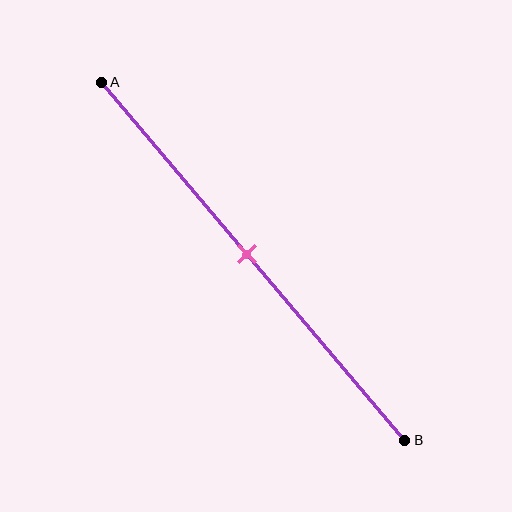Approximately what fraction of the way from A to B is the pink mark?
The pink mark is approximately 50% of the way from A to B.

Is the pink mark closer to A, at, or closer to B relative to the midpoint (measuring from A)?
The pink mark is approximately at the midpoint of segment AB.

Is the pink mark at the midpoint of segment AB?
Yes, the mark is approximately at the midpoint.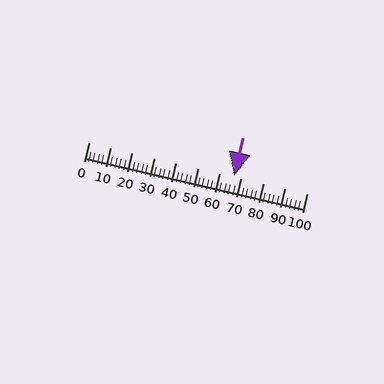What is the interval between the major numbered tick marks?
The major tick marks are spaced 10 units apart.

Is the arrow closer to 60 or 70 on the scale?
The arrow is closer to 70.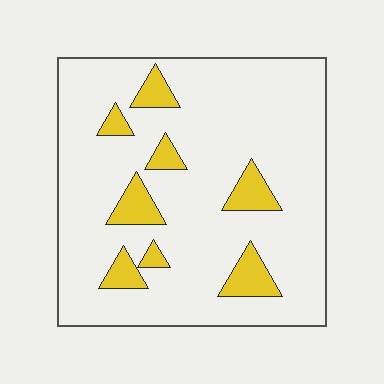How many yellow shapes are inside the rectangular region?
8.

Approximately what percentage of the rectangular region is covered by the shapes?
Approximately 15%.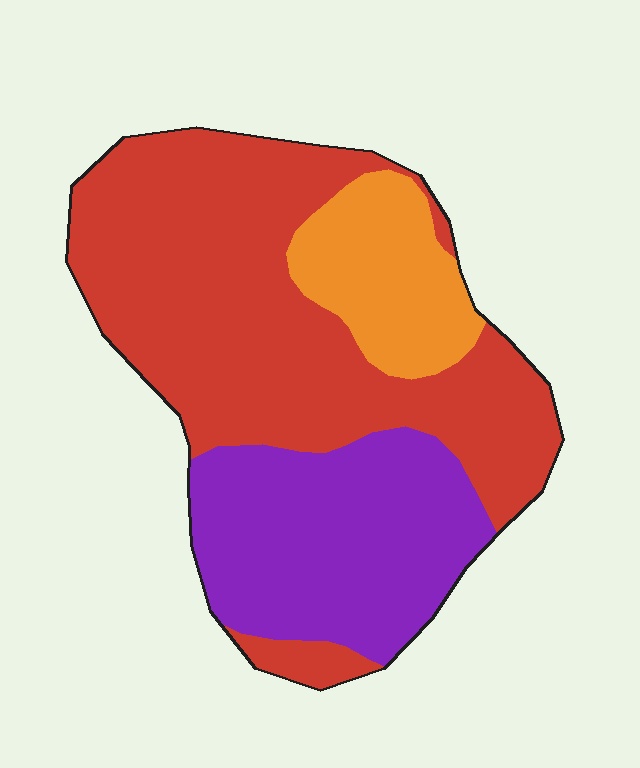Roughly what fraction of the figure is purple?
Purple covers 30% of the figure.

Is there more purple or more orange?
Purple.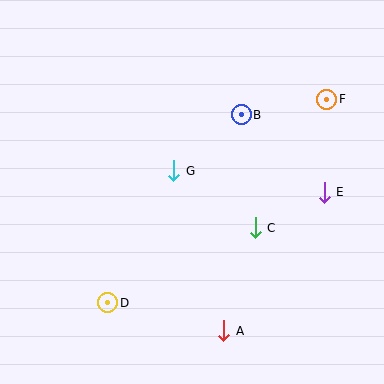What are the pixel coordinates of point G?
Point G is at (174, 171).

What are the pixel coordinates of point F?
Point F is at (327, 99).